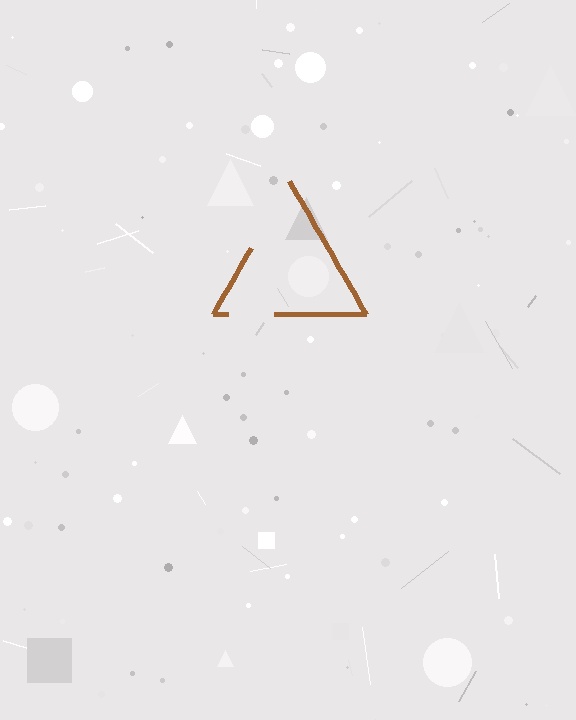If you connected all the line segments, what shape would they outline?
They would outline a triangle.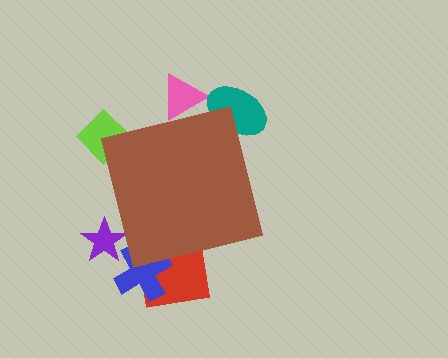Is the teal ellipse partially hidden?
Yes, the teal ellipse is partially hidden behind the brown square.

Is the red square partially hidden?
Yes, the red square is partially hidden behind the brown square.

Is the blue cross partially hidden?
Yes, the blue cross is partially hidden behind the brown square.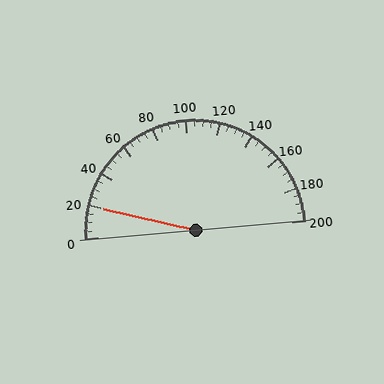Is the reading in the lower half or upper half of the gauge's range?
The reading is in the lower half of the range (0 to 200).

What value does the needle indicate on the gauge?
The needle indicates approximately 20.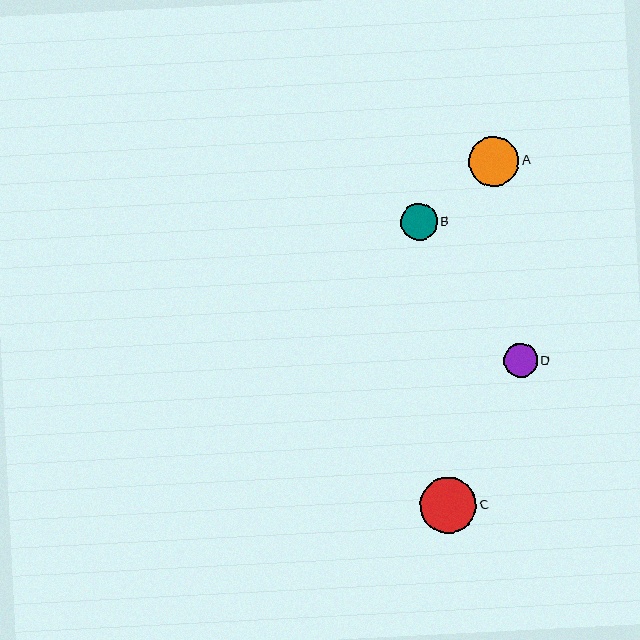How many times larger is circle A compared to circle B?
Circle A is approximately 1.4 times the size of circle B.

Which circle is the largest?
Circle C is the largest with a size of approximately 56 pixels.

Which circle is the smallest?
Circle D is the smallest with a size of approximately 34 pixels.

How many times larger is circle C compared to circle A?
Circle C is approximately 1.1 times the size of circle A.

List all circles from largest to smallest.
From largest to smallest: C, A, B, D.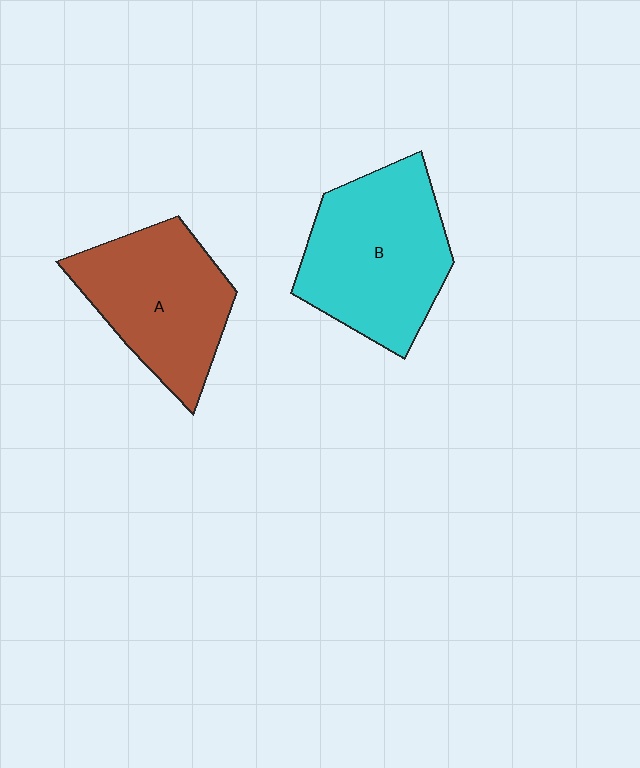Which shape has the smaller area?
Shape A (brown).